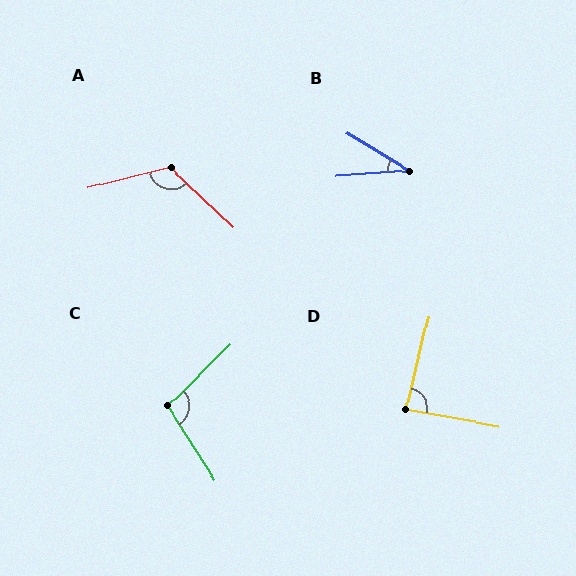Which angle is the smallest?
B, at approximately 35 degrees.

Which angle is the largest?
A, at approximately 122 degrees.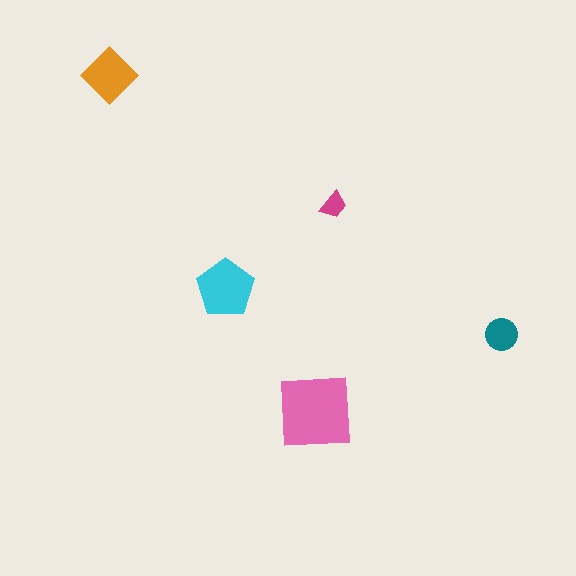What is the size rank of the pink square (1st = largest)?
1st.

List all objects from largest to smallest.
The pink square, the cyan pentagon, the orange diamond, the teal circle, the magenta trapezoid.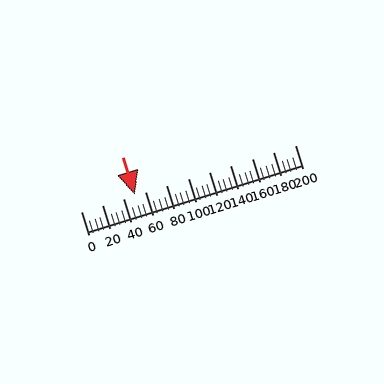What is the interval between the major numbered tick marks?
The major tick marks are spaced 20 units apart.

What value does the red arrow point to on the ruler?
The red arrow points to approximately 50.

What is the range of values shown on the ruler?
The ruler shows values from 0 to 200.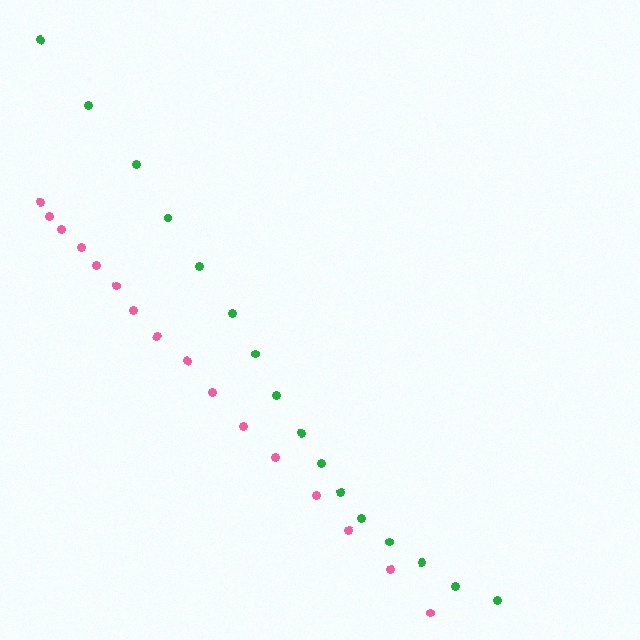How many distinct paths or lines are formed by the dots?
There are 2 distinct paths.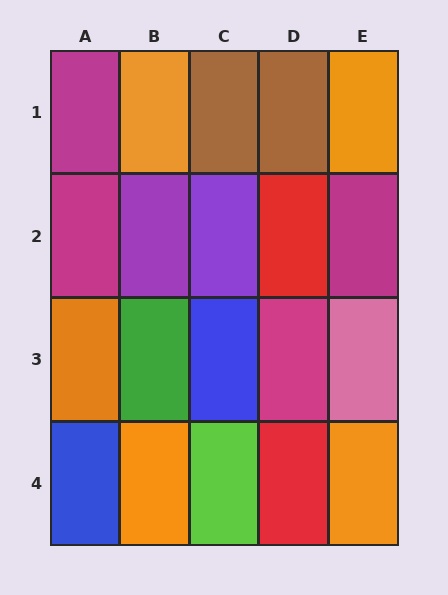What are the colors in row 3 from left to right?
Orange, green, blue, magenta, pink.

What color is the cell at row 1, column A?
Magenta.